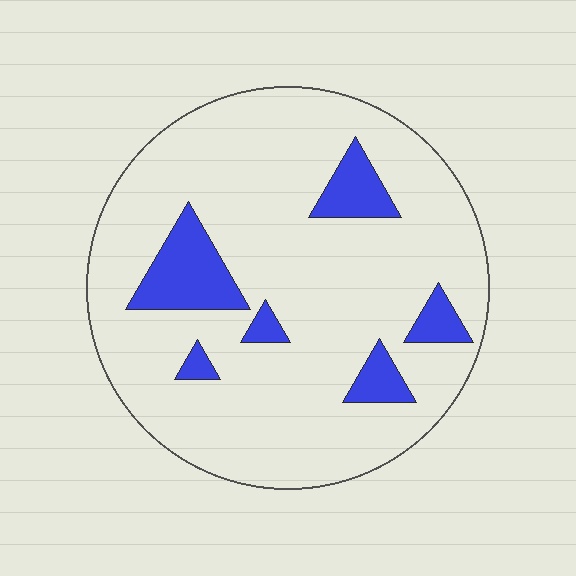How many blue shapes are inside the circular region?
6.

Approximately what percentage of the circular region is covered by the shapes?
Approximately 15%.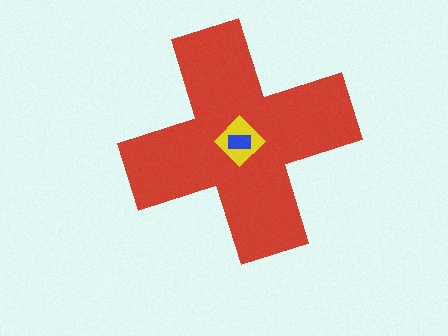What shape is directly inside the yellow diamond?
The blue rectangle.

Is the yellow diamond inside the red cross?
Yes.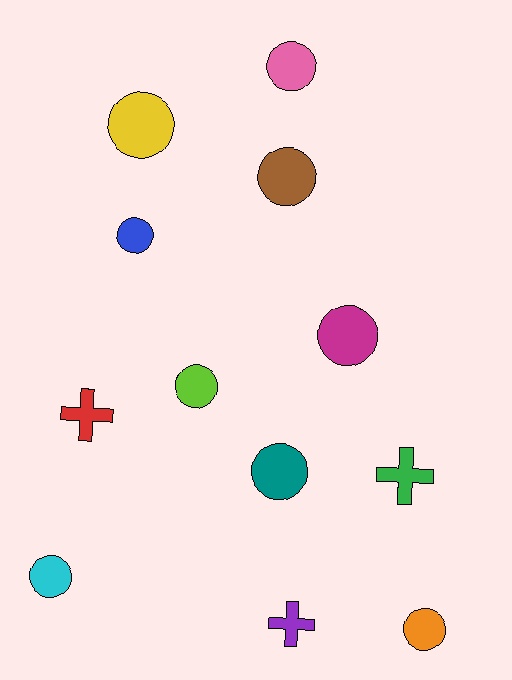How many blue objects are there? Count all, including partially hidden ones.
There is 1 blue object.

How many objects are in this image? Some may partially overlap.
There are 12 objects.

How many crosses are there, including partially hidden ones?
There are 3 crosses.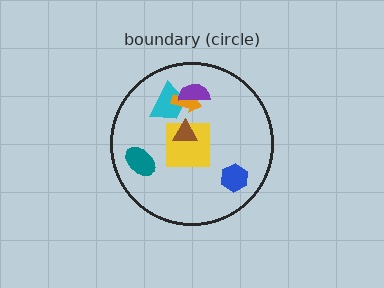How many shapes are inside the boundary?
7 inside, 0 outside.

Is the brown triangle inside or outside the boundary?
Inside.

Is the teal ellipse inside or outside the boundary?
Inside.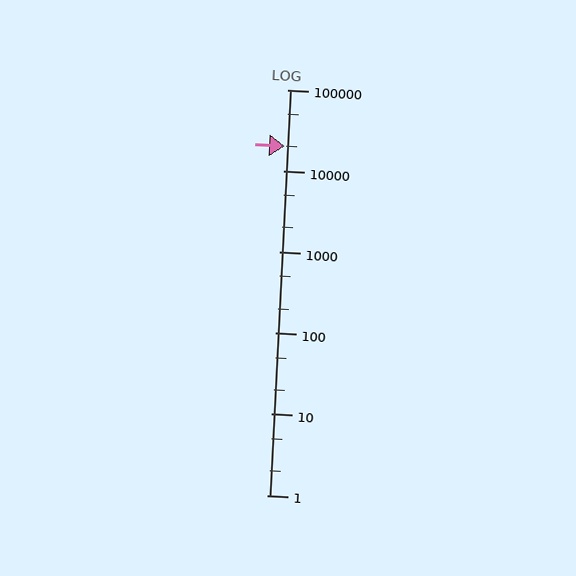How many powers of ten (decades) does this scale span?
The scale spans 5 decades, from 1 to 100000.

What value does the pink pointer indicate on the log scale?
The pointer indicates approximately 20000.